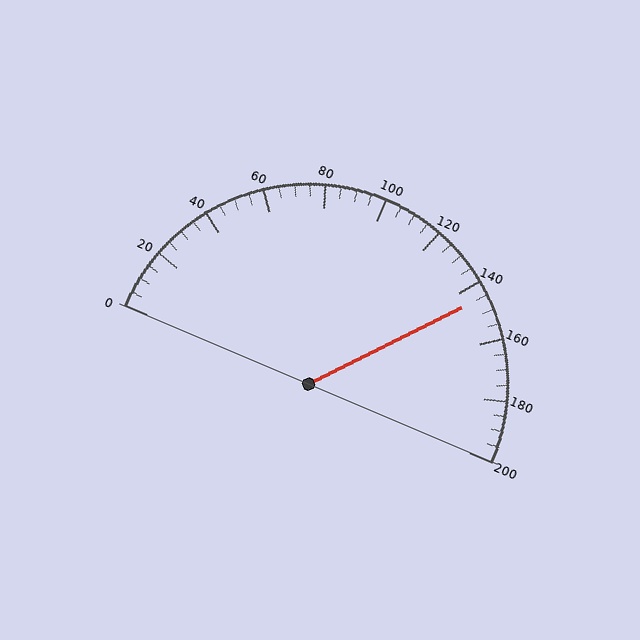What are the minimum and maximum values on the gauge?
The gauge ranges from 0 to 200.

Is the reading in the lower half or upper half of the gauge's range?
The reading is in the upper half of the range (0 to 200).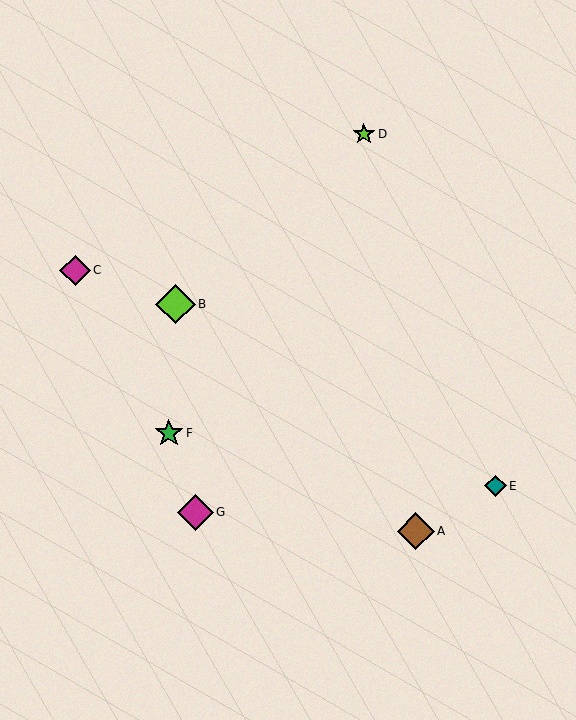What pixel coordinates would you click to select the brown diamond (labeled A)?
Click at (416, 531) to select the brown diamond A.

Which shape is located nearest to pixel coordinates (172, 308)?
The lime diamond (labeled B) at (176, 304) is nearest to that location.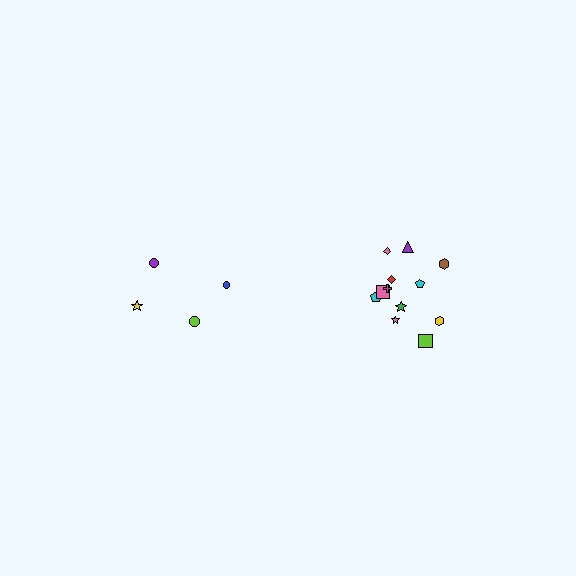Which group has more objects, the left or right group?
The right group.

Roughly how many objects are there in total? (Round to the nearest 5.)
Roughly 15 objects in total.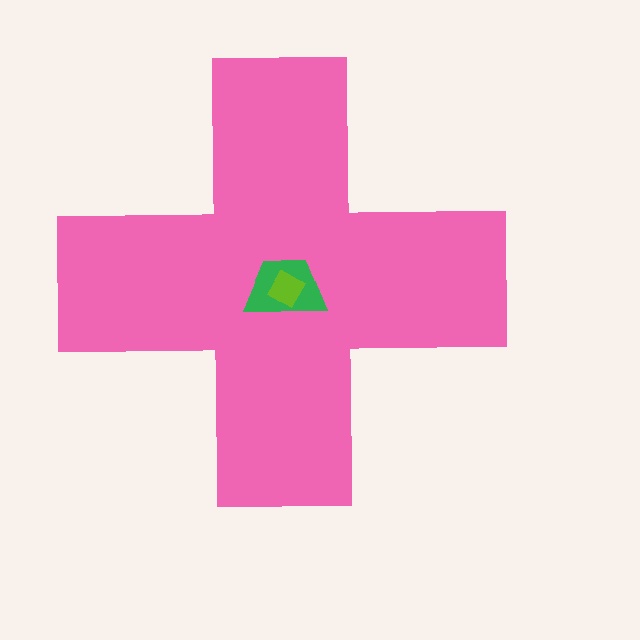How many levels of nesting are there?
3.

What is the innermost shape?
The lime square.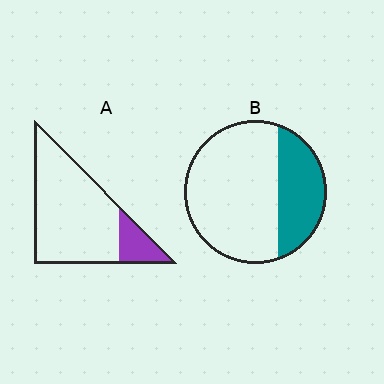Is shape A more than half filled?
No.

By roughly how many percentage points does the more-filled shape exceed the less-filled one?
By roughly 15 percentage points (B over A).